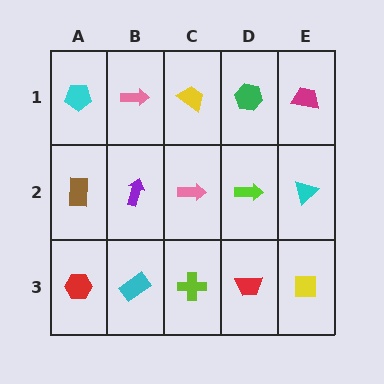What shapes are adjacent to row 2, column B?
A pink arrow (row 1, column B), a cyan rectangle (row 3, column B), a brown rectangle (row 2, column A), a pink arrow (row 2, column C).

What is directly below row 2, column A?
A red hexagon.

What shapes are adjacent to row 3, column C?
A pink arrow (row 2, column C), a cyan rectangle (row 3, column B), a red trapezoid (row 3, column D).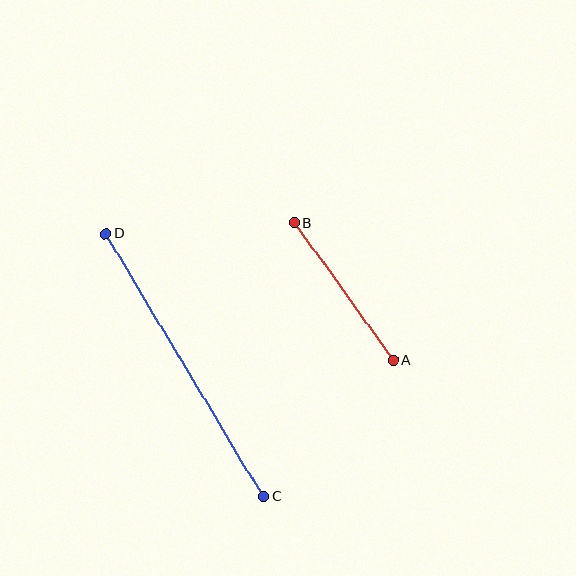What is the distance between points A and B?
The distance is approximately 170 pixels.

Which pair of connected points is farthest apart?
Points C and D are farthest apart.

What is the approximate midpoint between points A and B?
The midpoint is at approximately (344, 291) pixels.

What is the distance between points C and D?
The distance is approximately 306 pixels.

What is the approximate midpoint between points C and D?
The midpoint is at approximately (185, 365) pixels.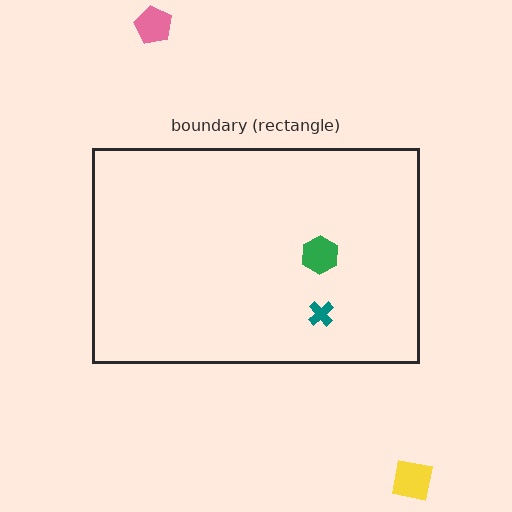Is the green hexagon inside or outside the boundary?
Inside.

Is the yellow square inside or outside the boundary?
Outside.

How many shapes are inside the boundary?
2 inside, 2 outside.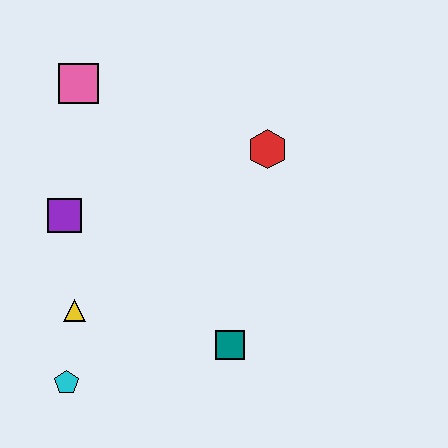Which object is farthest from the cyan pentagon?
The red hexagon is farthest from the cyan pentagon.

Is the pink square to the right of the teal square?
No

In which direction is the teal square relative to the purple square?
The teal square is to the right of the purple square.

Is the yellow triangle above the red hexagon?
No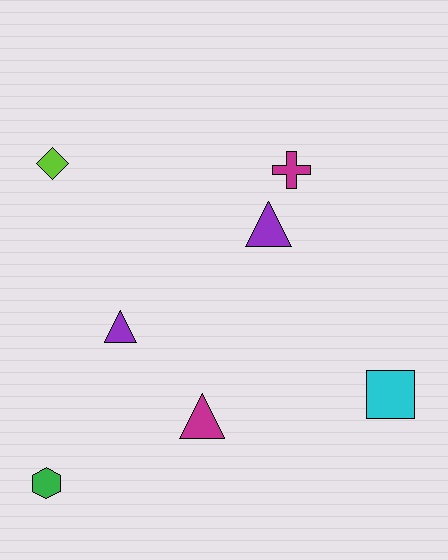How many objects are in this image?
There are 7 objects.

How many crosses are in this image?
There is 1 cross.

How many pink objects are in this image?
There are no pink objects.